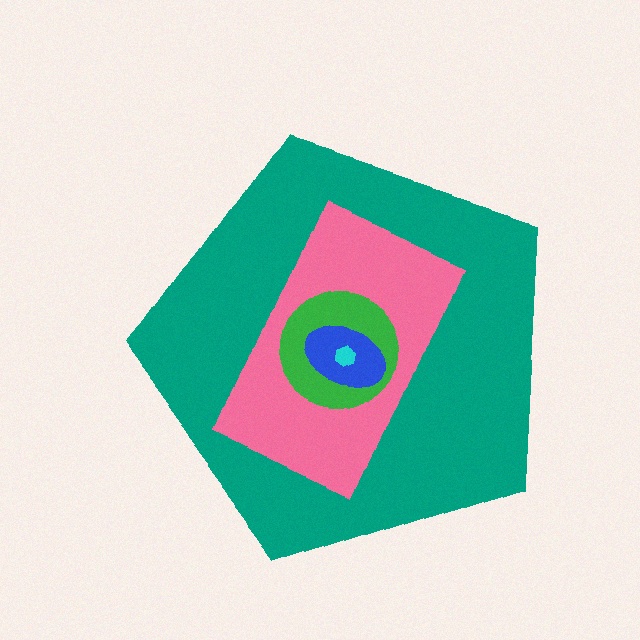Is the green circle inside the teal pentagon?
Yes.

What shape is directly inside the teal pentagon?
The pink rectangle.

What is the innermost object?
The cyan hexagon.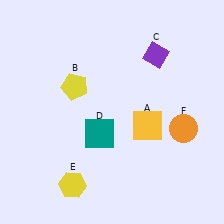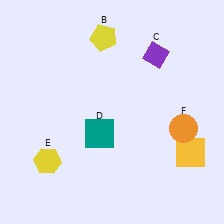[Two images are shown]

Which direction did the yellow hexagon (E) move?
The yellow hexagon (E) moved left.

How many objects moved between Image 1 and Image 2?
3 objects moved between the two images.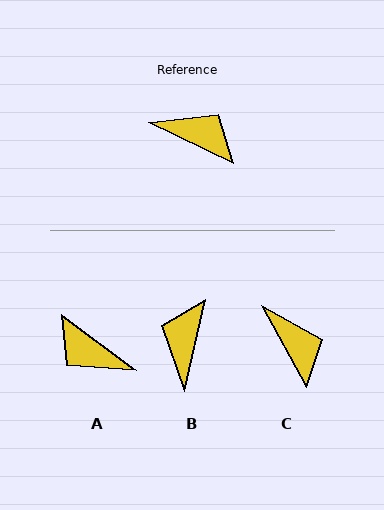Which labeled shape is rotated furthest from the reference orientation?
A, about 169 degrees away.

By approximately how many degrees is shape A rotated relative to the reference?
Approximately 169 degrees counter-clockwise.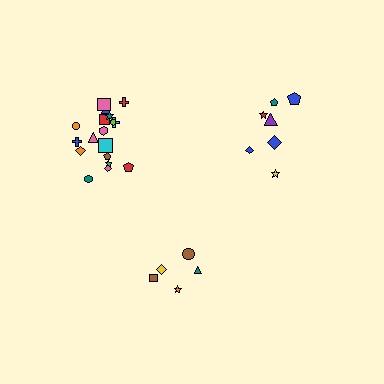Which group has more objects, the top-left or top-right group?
The top-left group.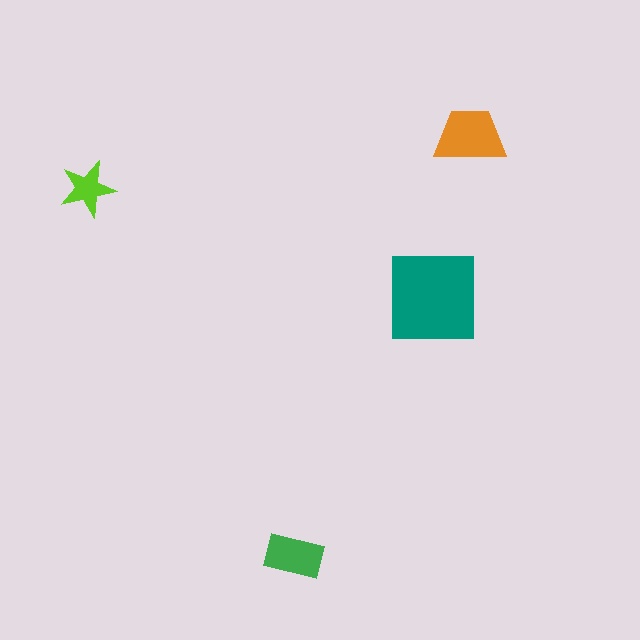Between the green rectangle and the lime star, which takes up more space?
The green rectangle.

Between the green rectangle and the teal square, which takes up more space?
The teal square.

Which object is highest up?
The orange trapezoid is topmost.